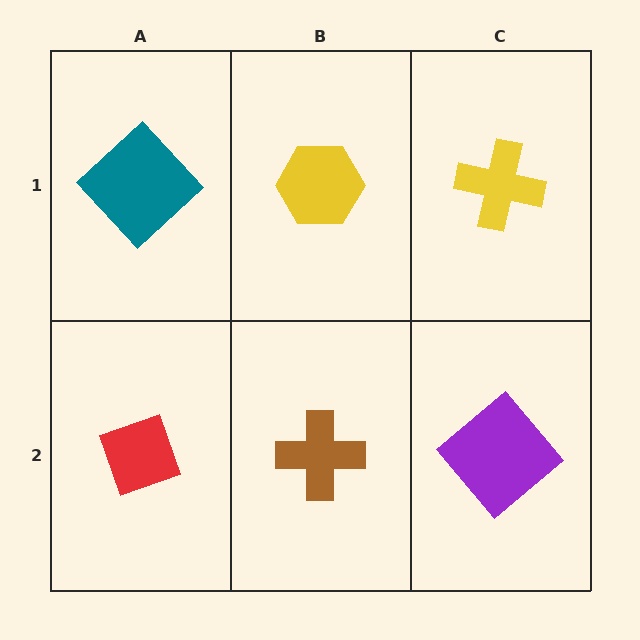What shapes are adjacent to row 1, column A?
A red diamond (row 2, column A), a yellow hexagon (row 1, column B).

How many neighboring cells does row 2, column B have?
3.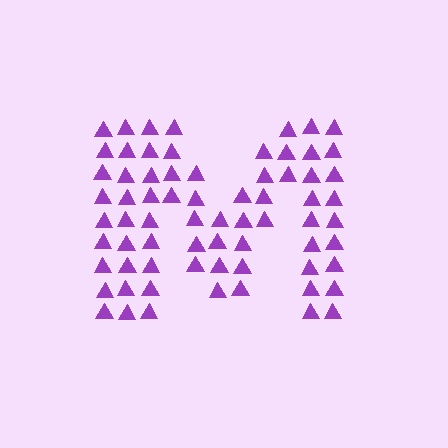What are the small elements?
The small elements are triangles.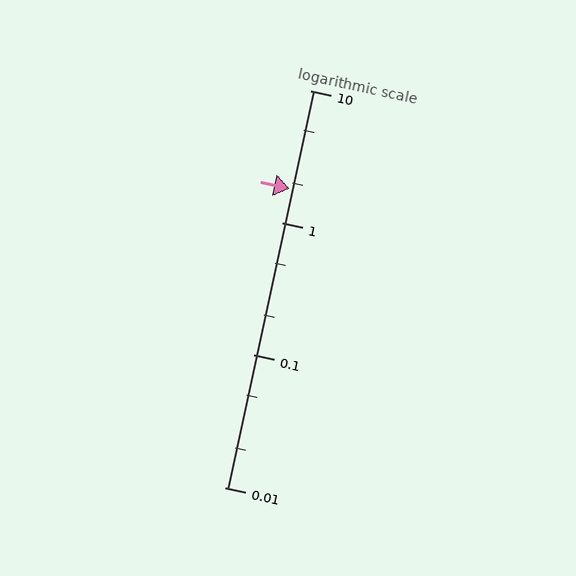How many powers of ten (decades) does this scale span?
The scale spans 3 decades, from 0.01 to 10.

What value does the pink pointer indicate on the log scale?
The pointer indicates approximately 1.8.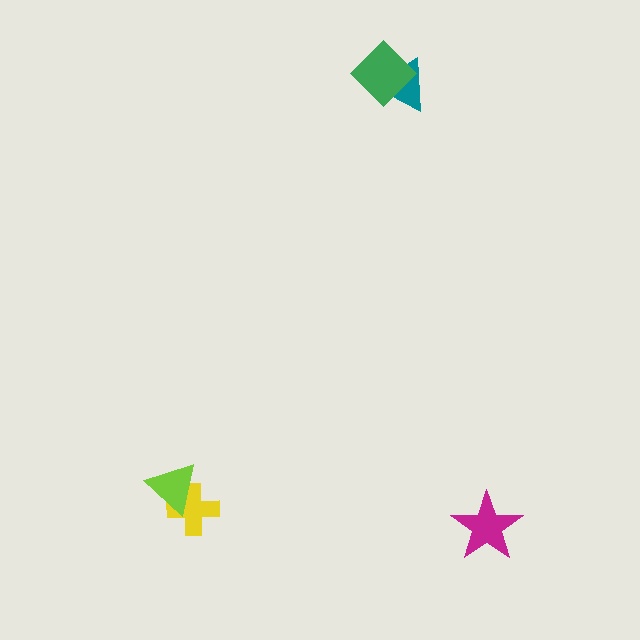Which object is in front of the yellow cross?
The lime triangle is in front of the yellow cross.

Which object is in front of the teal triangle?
The green diamond is in front of the teal triangle.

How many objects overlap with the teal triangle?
1 object overlaps with the teal triangle.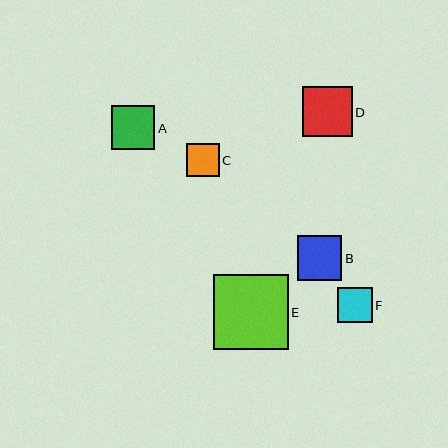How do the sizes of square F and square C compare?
Square F and square C are approximately the same size.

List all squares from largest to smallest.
From largest to smallest: E, D, B, A, F, C.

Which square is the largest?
Square E is the largest with a size of approximately 75 pixels.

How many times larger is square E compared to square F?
Square E is approximately 2.2 times the size of square F.